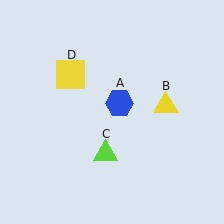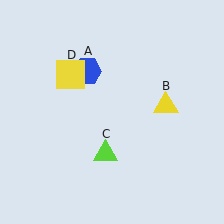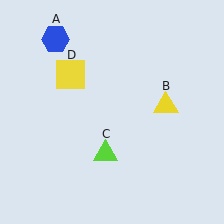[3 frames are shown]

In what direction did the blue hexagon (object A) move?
The blue hexagon (object A) moved up and to the left.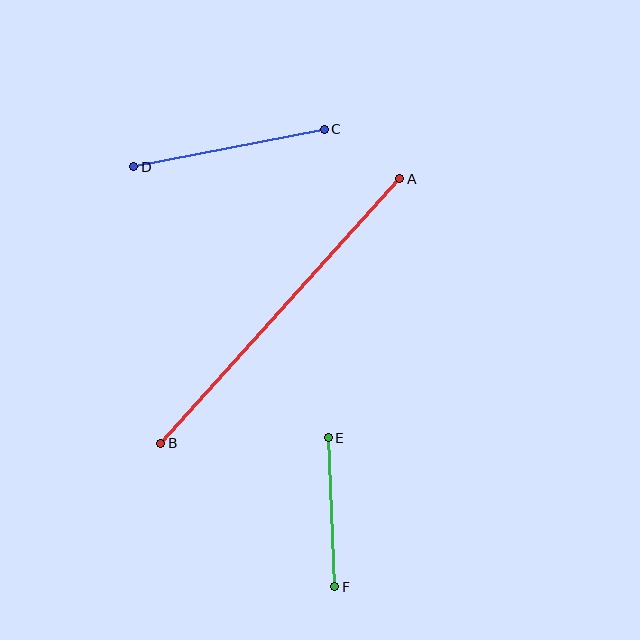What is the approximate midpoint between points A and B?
The midpoint is at approximately (280, 311) pixels.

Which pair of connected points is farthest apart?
Points A and B are farthest apart.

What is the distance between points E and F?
The distance is approximately 149 pixels.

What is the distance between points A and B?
The distance is approximately 357 pixels.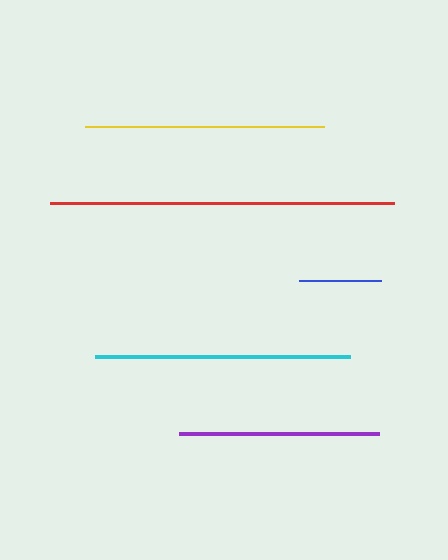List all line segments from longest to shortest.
From longest to shortest: red, cyan, yellow, purple, blue.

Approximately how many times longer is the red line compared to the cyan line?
The red line is approximately 1.4 times the length of the cyan line.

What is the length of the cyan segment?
The cyan segment is approximately 255 pixels long.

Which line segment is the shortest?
The blue line is the shortest at approximately 82 pixels.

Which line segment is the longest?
The red line is the longest at approximately 345 pixels.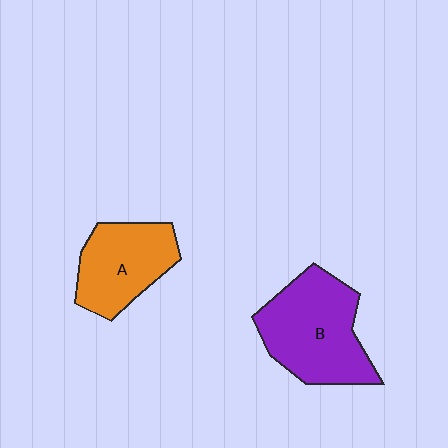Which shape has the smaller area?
Shape A (orange).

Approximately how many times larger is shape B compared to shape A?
Approximately 1.4 times.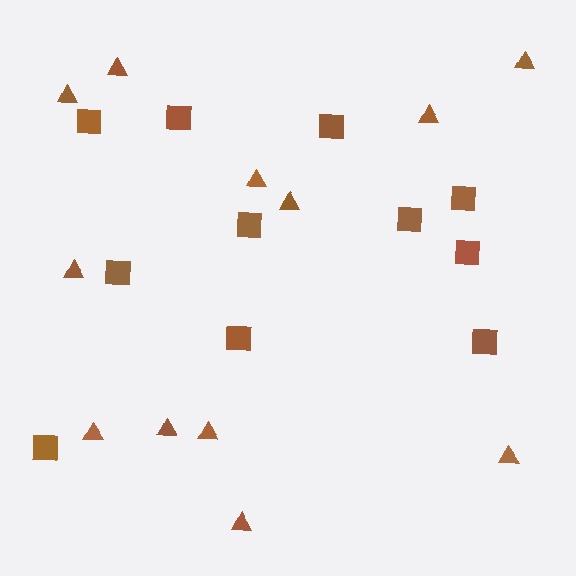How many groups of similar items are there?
There are 2 groups: one group of squares (11) and one group of triangles (12).